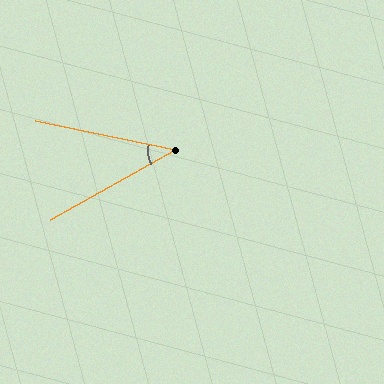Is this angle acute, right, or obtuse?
It is acute.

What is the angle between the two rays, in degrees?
Approximately 41 degrees.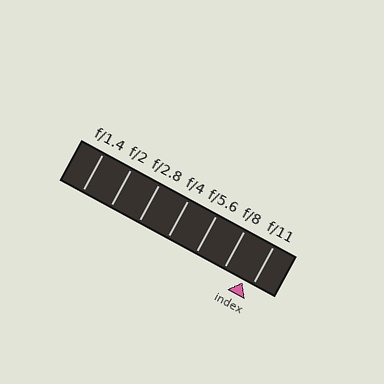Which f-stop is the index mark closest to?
The index mark is closest to f/11.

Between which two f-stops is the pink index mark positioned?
The index mark is between f/8 and f/11.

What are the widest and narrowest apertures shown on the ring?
The widest aperture shown is f/1.4 and the narrowest is f/11.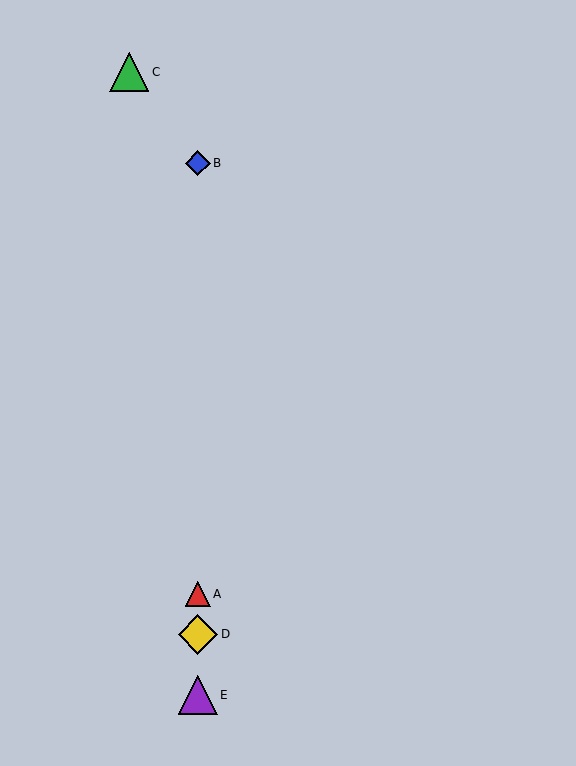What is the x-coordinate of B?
Object B is at x≈198.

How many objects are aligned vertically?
4 objects (A, B, D, E) are aligned vertically.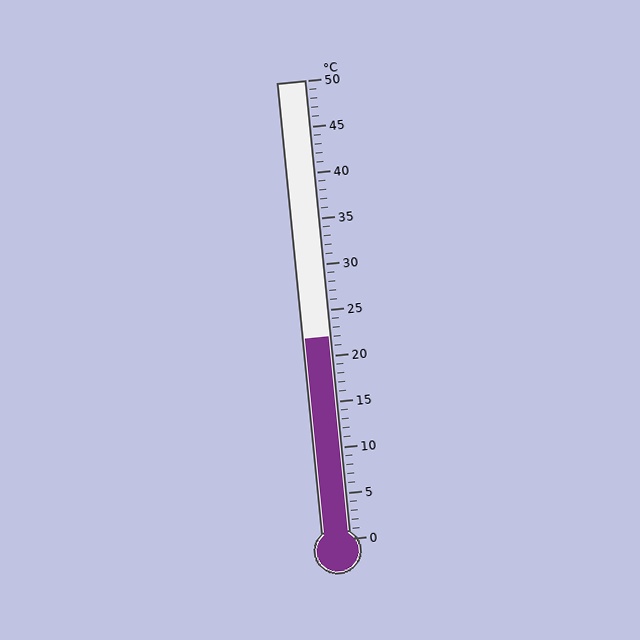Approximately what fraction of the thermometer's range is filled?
The thermometer is filled to approximately 45% of its range.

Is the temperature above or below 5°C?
The temperature is above 5°C.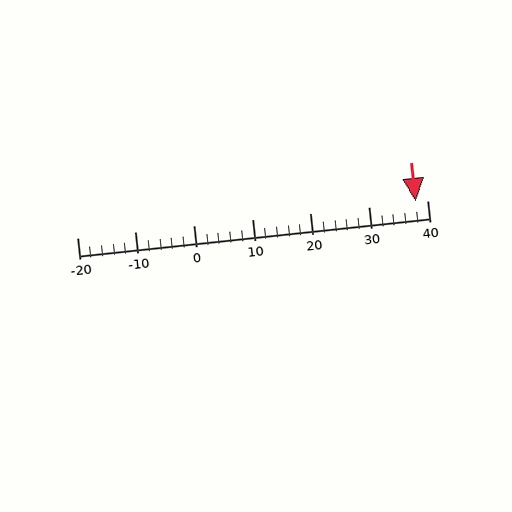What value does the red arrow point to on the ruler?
The red arrow points to approximately 38.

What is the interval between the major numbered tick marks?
The major tick marks are spaced 10 units apart.